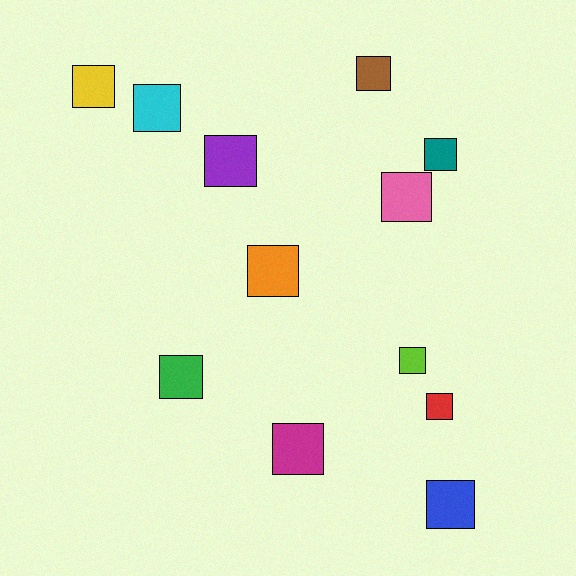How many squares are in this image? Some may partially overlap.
There are 12 squares.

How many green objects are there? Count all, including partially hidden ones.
There is 1 green object.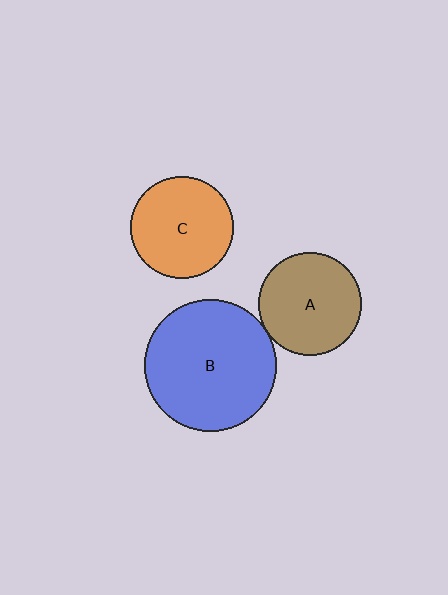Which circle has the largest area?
Circle B (blue).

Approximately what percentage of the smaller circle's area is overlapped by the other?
Approximately 5%.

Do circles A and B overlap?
Yes.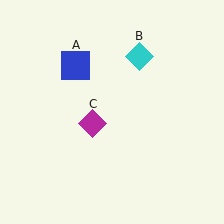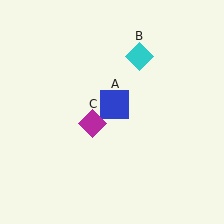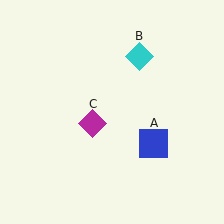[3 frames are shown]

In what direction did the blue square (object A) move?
The blue square (object A) moved down and to the right.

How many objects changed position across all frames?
1 object changed position: blue square (object A).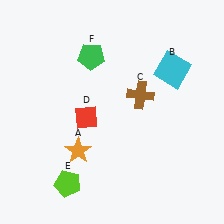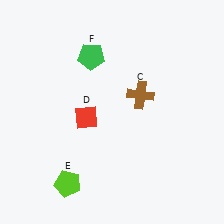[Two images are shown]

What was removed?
The orange star (A), the cyan square (B) were removed in Image 2.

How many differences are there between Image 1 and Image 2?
There are 2 differences between the two images.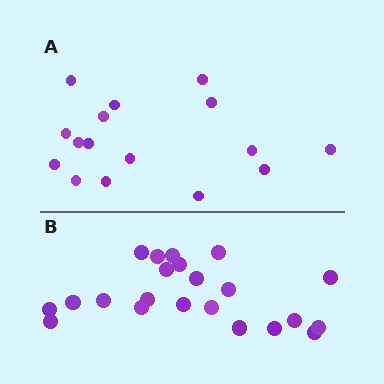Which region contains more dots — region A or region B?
Region B (the bottom region) has more dots.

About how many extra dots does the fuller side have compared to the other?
Region B has about 6 more dots than region A.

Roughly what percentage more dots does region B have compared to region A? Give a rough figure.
About 40% more.